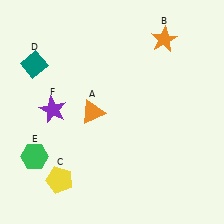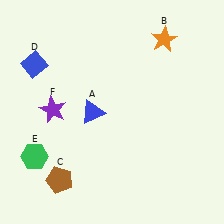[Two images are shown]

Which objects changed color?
A changed from orange to blue. C changed from yellow to brown. D changed from teal to blue.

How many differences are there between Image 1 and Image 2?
There are 3 differences between the two images.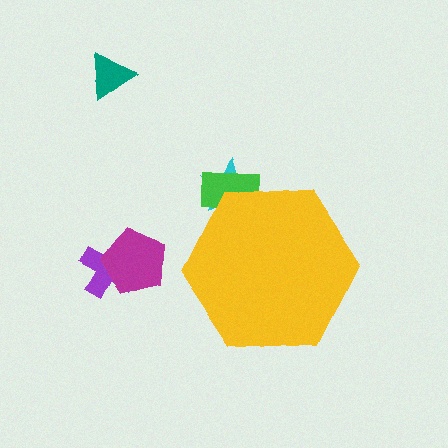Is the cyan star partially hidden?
Yes, the cyan star is partially hidden behind the yellow hexagon.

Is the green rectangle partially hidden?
Yes, the green rectangle is partially hidden behind the yellow hexagon.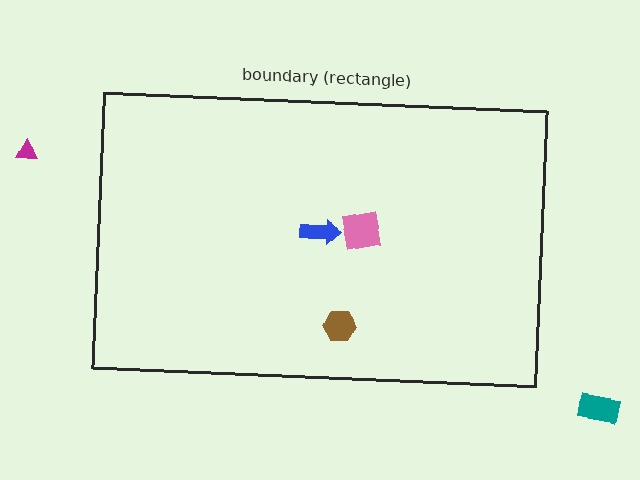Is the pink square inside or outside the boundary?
Inside.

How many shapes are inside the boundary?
3 inside, 2 outside.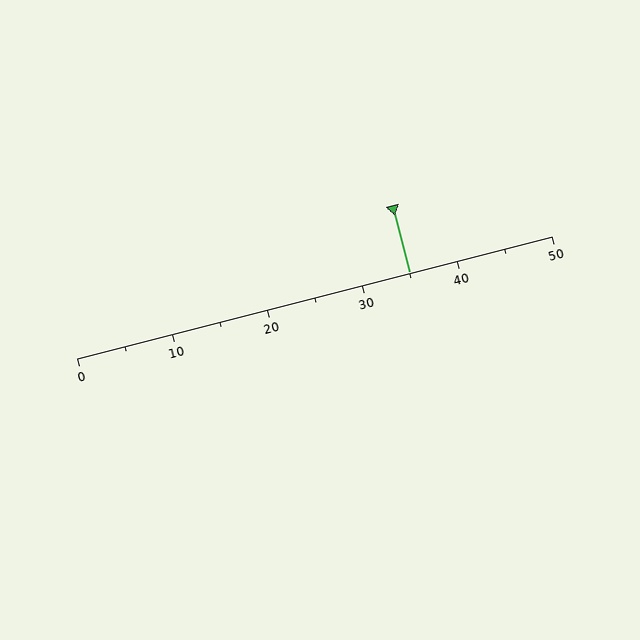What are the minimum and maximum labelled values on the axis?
The axis runs from 0 to 50.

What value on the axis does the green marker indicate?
The marker indicates approximately 35.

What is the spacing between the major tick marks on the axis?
The major ticks are spaced 10 apart.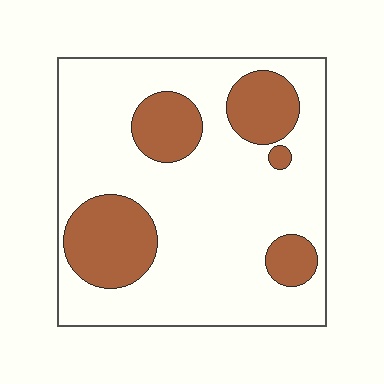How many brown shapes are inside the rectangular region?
5.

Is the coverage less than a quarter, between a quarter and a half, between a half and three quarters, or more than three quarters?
Less than a quarter.